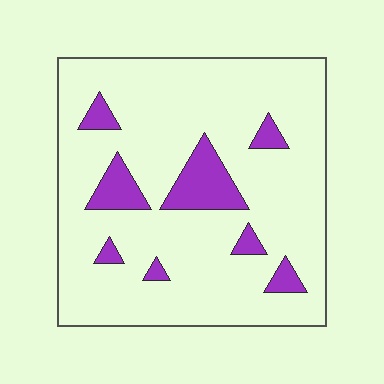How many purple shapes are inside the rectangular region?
8.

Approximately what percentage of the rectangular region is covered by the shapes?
Approximately 15%.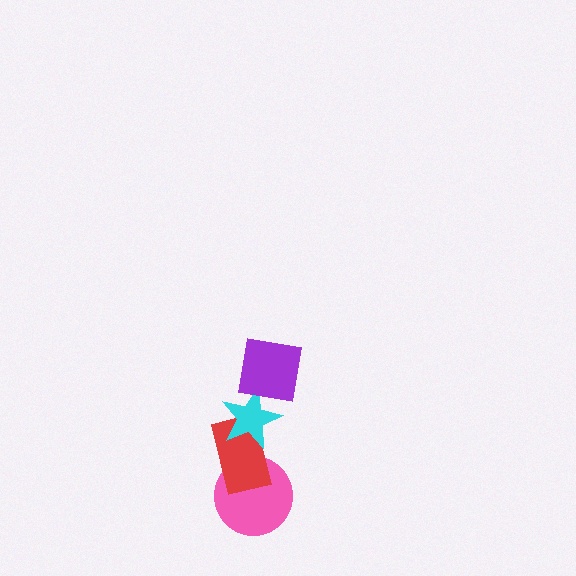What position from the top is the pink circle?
The pink circle is 4th from the top.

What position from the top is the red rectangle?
The red rectangle is 3rd from the top.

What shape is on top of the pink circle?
The red rectangle is on top of the pink circle.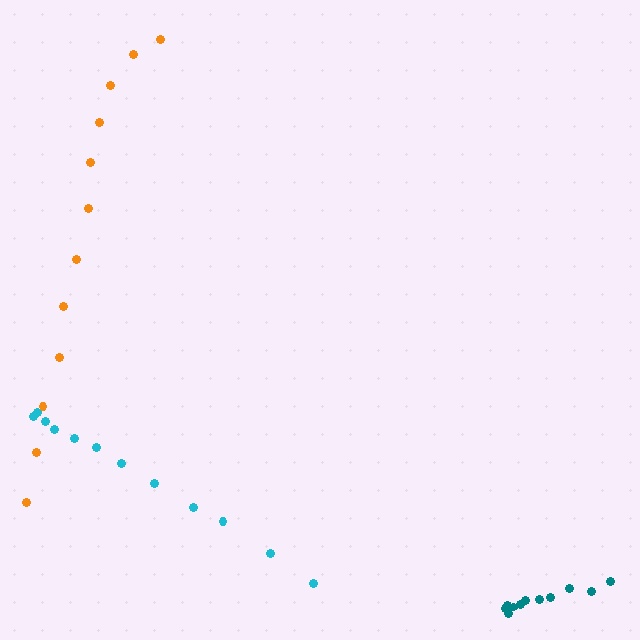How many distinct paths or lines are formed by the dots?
There are 3 distinct paths.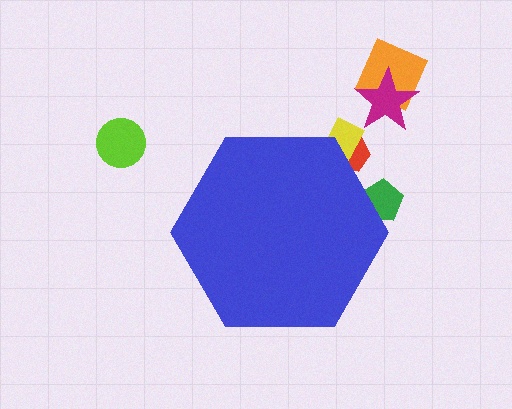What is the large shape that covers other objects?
A blue hexagon.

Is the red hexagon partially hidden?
Yes, the red hexagon is partially hidden behind the blue hexagon.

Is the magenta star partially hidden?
No, the magenta star is fully visible.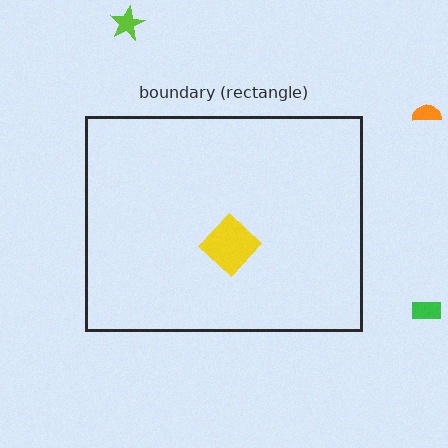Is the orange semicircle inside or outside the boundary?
Outside.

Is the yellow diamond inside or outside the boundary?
Inside.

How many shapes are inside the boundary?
1 inside, 3 outside.